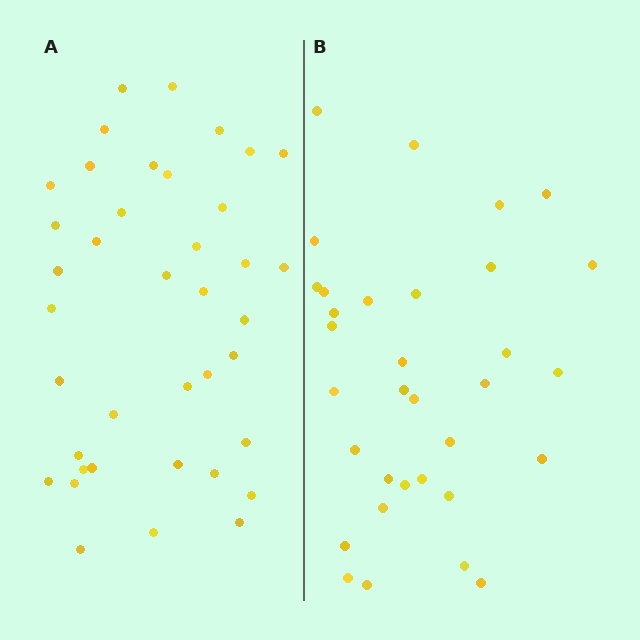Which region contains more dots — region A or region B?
Region A (the left region) has more dots.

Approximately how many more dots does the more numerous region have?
Region A has about 6 more dots than region B.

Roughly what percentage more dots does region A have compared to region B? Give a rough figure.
About 20% more.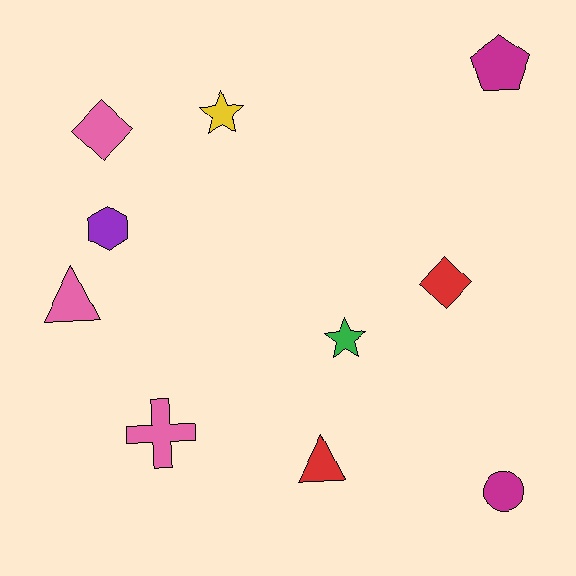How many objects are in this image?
There are 10 objects.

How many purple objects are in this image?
There is 1 purple object.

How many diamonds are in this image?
There are 2 diamonds.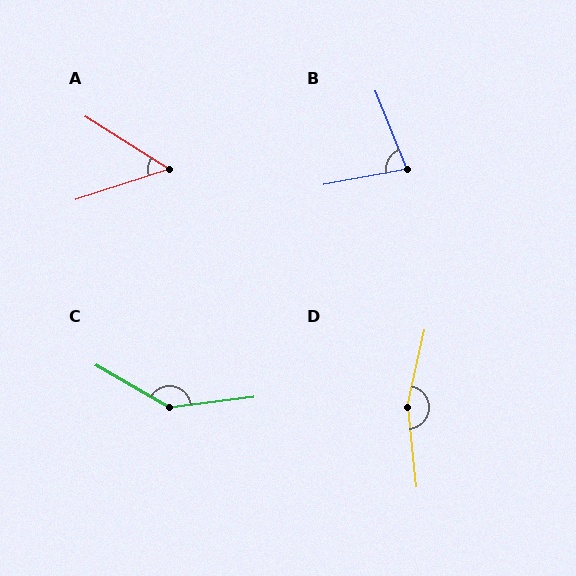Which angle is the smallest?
A, at approximately 50 degrees.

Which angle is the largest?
D, at approximately 162 degrees.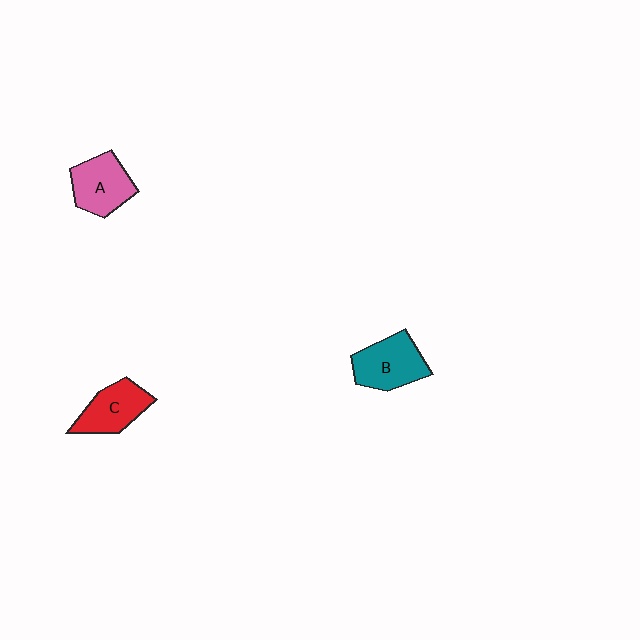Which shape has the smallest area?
Shape C (red).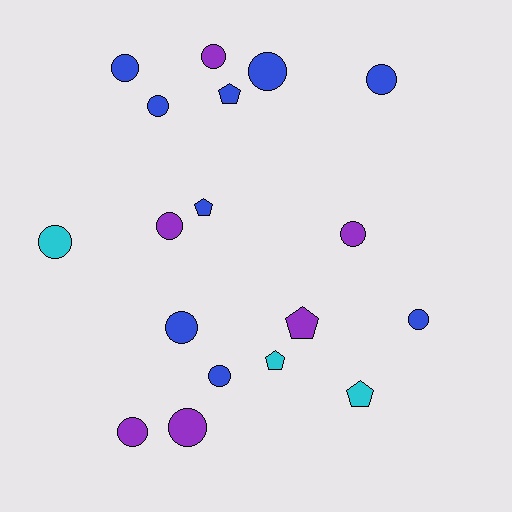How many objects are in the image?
There are 18 objects.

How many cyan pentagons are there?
There are 2 cyan pentagons.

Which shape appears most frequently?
Circle, with 13 objects.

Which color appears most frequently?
Blue, with 9 objects.